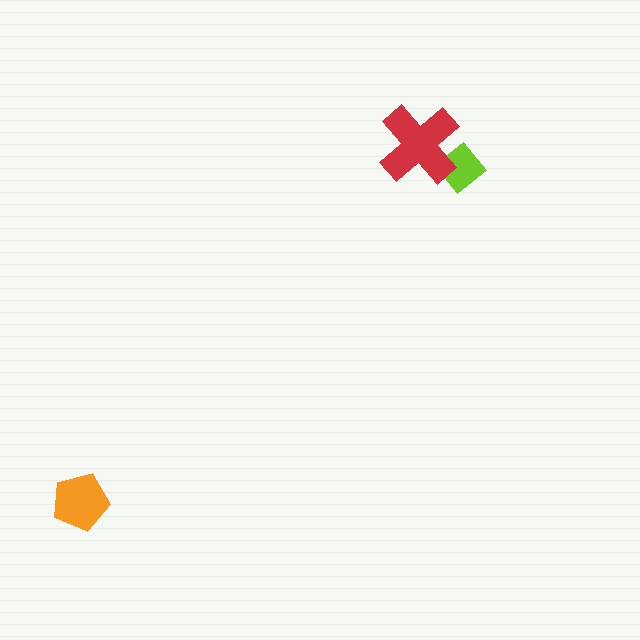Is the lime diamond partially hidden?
Yes, it is partially covered by another shape.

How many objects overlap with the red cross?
1 object overlaps with the red cross.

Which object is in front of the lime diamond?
The red cross is in front of the lime diamond.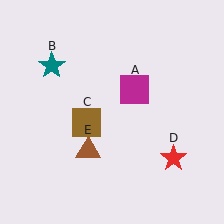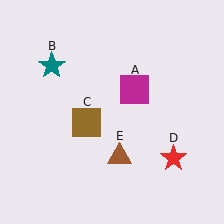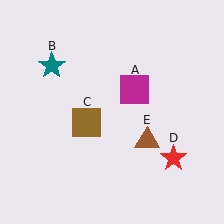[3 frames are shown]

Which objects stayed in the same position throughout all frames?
Magenta square (object A) and teal star (object B) and brown square (object C) and red star (object D) remained stationary.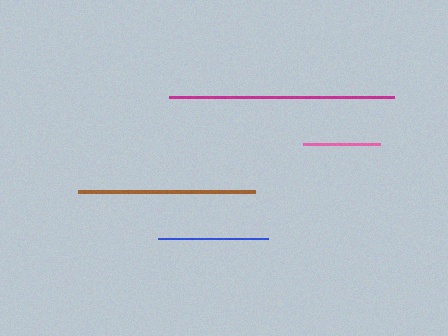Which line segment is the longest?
The magenta line is the longest at approximately 226 pixels.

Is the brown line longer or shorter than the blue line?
The brown line is longer than the blue line.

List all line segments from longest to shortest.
From longest to shortest: magenta, brown, blue, pink.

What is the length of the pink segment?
The pink segment is approximately 77 pixels long.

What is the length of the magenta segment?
The magenta segment is approximately 226 pixels long.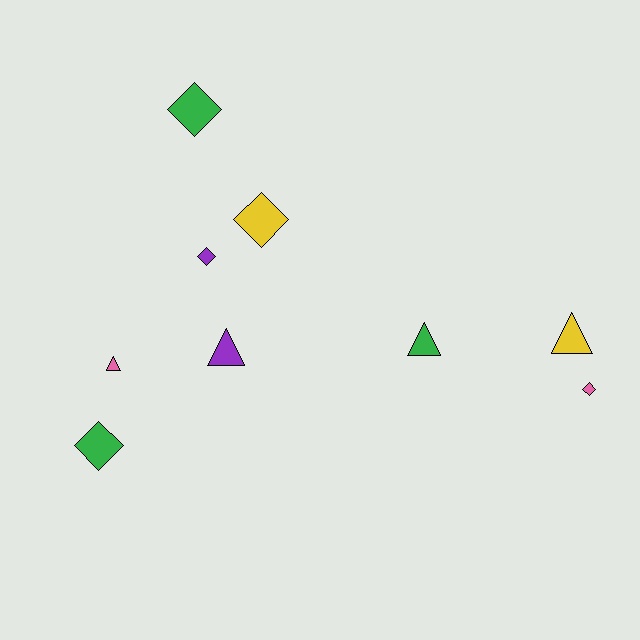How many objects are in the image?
There are 9 objects.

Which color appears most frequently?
Green, with 3 objects.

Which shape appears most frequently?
Diamond, with 5 objects.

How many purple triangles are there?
There is 1 purple triangle.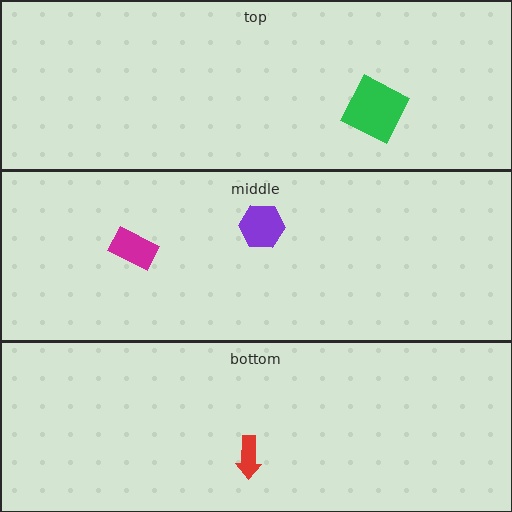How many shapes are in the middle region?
2.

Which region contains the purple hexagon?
The middle region.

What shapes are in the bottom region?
The red arrow.